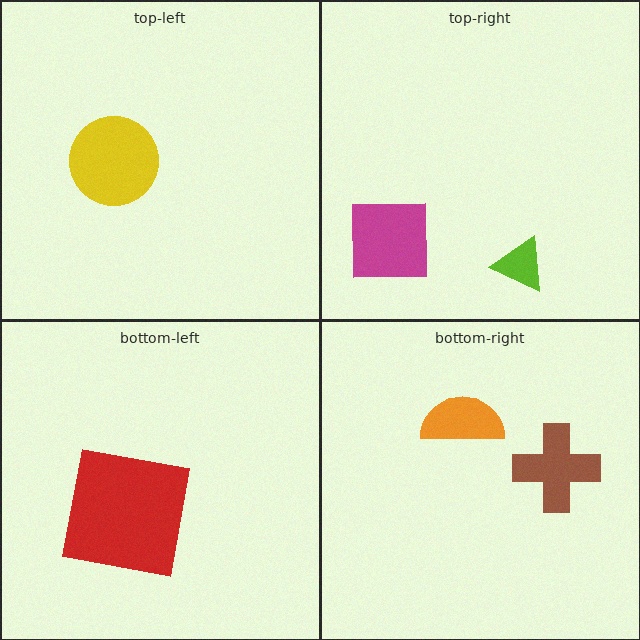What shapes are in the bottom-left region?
The red square.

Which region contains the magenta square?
The top-right region.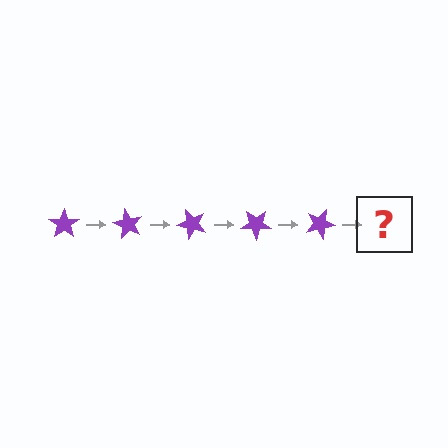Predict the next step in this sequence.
The next step is a purple star rotated 300 degrees.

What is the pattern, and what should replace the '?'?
The pattern is that the star rotates 60 degrees each step. The '?' should be a purple star rotated 300 degrees.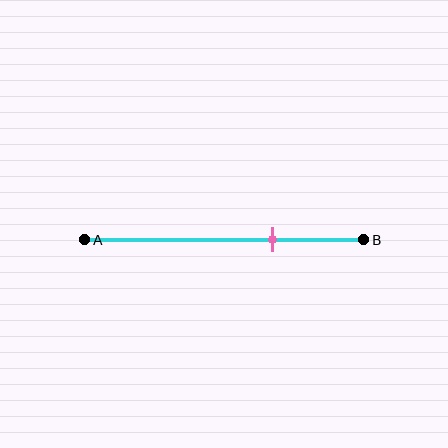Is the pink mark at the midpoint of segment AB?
No, the mark is at about 70% from A, not at the 50% midpoint.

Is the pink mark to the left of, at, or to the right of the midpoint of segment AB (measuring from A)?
The pink mark is to the right of the midpoint of segment AB.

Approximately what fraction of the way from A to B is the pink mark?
The pink mark is approximately 70% of the way from A to B.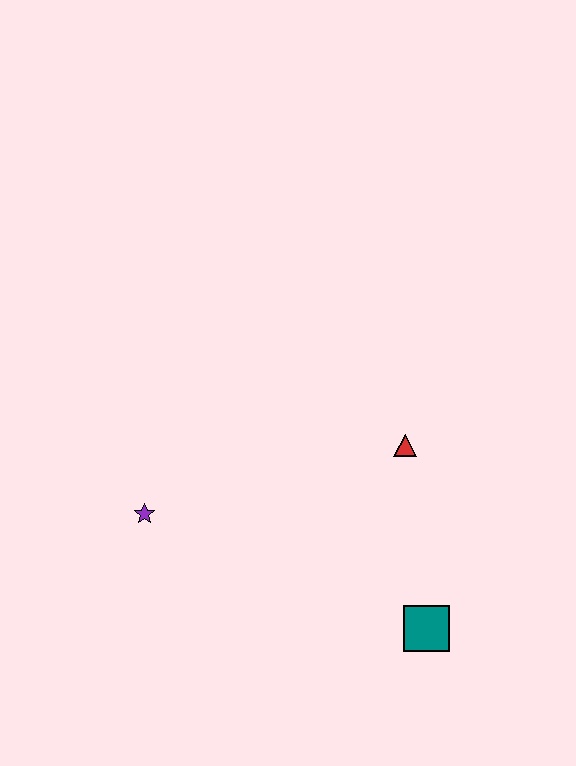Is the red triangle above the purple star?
Yes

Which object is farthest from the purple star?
The teal square is farthest from the purple star.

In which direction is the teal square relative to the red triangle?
The teal square is below the red triangle.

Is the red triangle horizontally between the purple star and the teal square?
Yes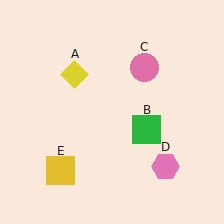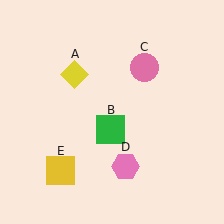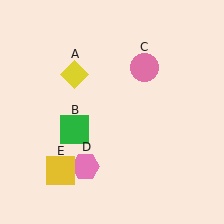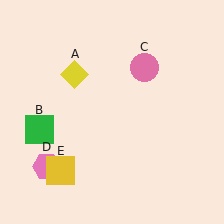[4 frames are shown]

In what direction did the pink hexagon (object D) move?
The pink hexagon (object D) moved left.